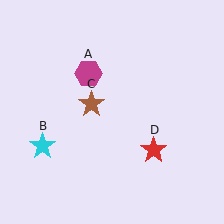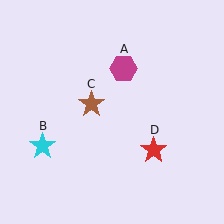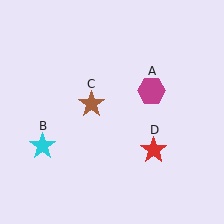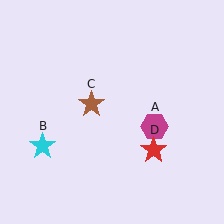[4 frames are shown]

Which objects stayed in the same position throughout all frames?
Cyan star (object B) and brown star (object C) and red star (object D) remained stationary.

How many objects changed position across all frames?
1 object changed position: magenta hexagon (object A).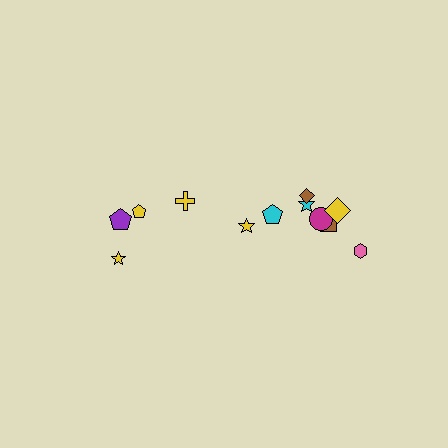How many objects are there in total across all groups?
There are 12 objects.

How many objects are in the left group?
There are 4 objects.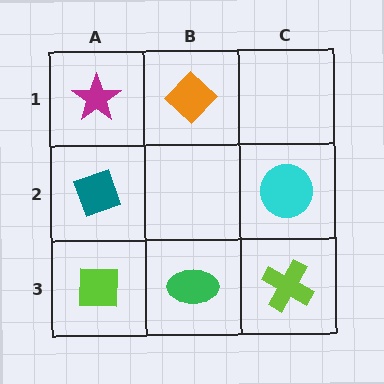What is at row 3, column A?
A lime square.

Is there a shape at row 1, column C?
No, that cell is empty.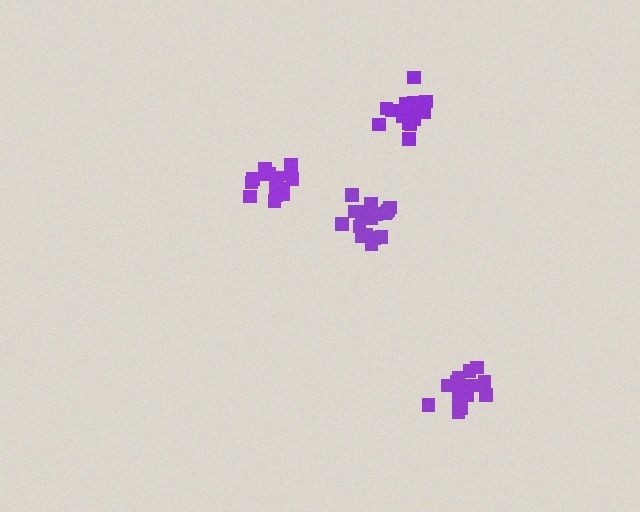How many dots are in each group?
Group 1: 16 dots, Group 2: 18 dots, Group 3: 18 dots, Group 4: 15 dots (67 total).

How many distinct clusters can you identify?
There are 4 distinct clusters.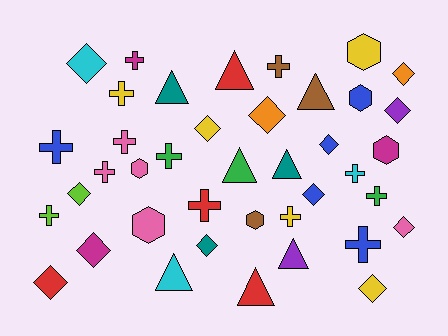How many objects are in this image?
There are 40 objects.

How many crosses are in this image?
There are 13 crosses.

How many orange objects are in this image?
There are 2 orange objects.